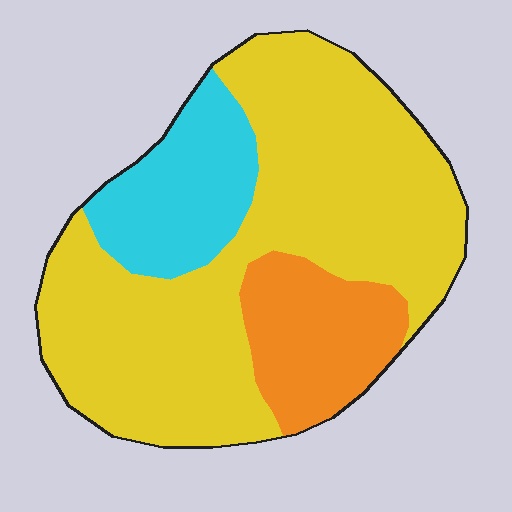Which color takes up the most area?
Yellow, at roughly 65%.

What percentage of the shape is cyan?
Cyan takes up about one sixth (1/6) of the shape.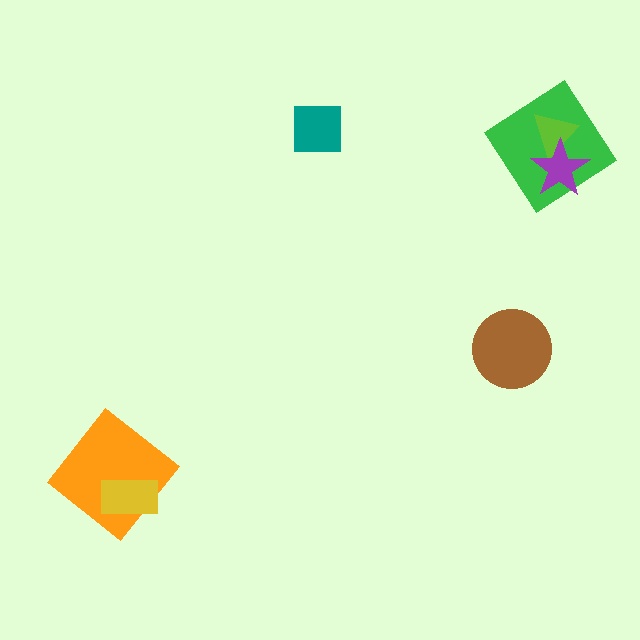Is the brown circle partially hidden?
No, no other shape covers it.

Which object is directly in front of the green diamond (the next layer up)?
The lime triangle is directly in front of the green diamond.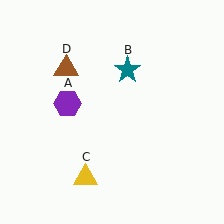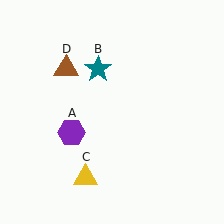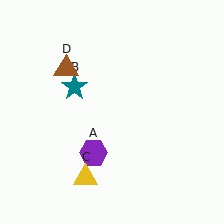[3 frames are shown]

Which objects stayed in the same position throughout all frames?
Yellow triangle (object C) and brown triangle (object D) remained stationary.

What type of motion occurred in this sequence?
The purple hexagon (object A), teal star (object B) rotated counterclockwise around the center of the scene.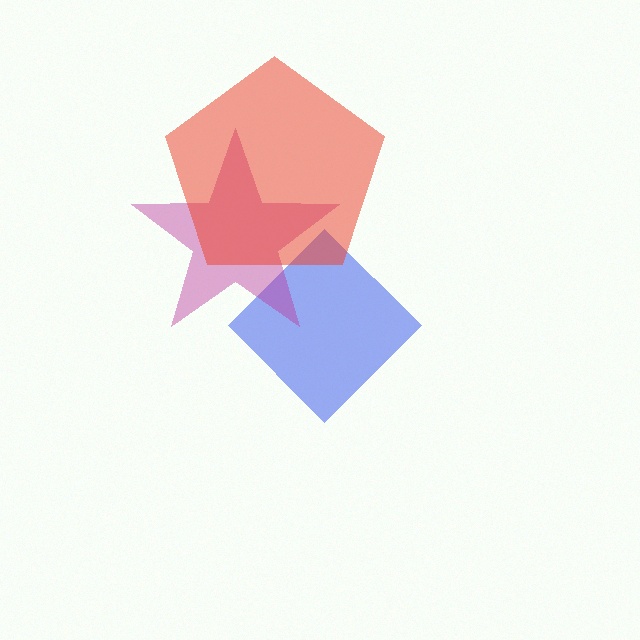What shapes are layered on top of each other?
The layered shapes are: a blue diamond, a magenta star, a red pentagon.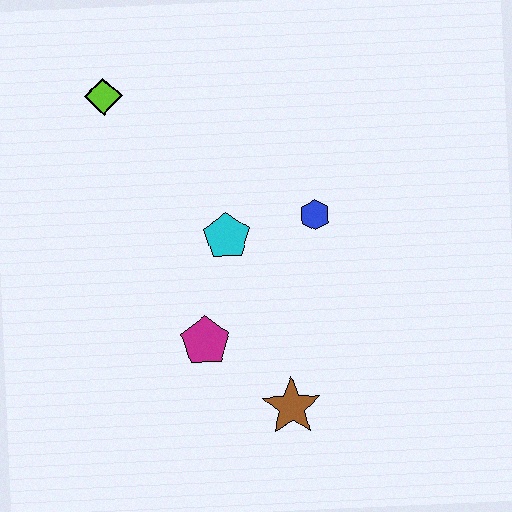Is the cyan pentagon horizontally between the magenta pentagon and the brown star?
Yes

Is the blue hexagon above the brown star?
Yes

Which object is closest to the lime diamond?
The cyan pentagon is closest to the lime diamond.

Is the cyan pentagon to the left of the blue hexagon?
Yes